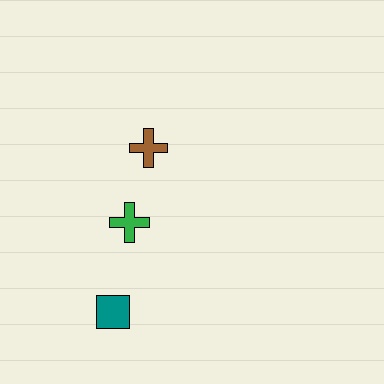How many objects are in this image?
There are 3 objects.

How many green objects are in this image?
There is 1 green object.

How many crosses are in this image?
There are 2 crosses.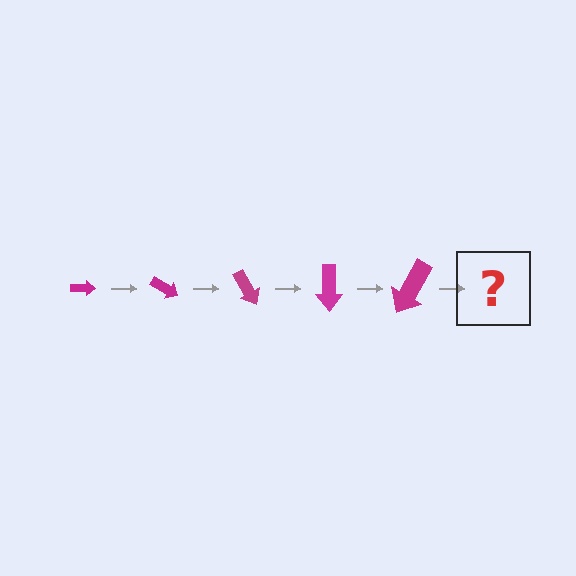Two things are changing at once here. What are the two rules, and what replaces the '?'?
The two rules are that the arrow grows larger each step and it rotates 30 degrees each step. The '?' should be an arrow, larger than the previous one and rotated 150 degrees from the start.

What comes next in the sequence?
The next element should be an arrow, larger than the previous one and rotated 150 degrees from the start.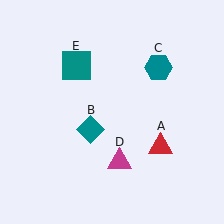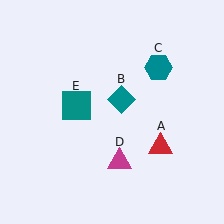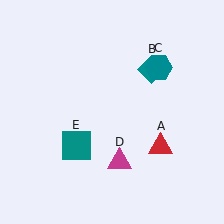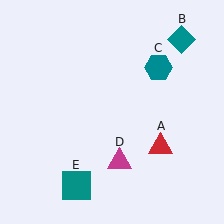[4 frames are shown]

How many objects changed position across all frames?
2 objects changed position: teal diamond (object B), teal square (object E).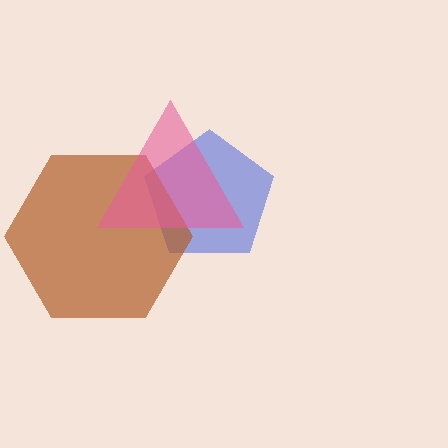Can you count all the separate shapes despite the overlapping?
Yes, there are 3 separate shapes.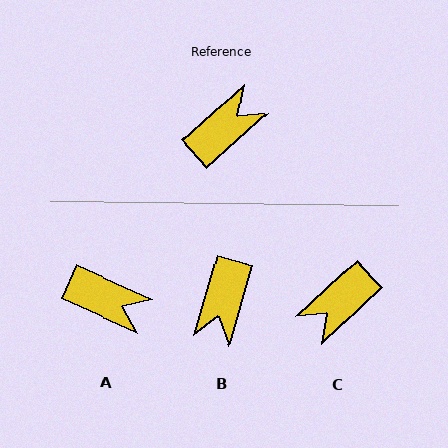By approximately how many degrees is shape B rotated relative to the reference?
Approximately 148 degrees clockwise.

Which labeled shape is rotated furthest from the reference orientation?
C, about 178 degrees away.